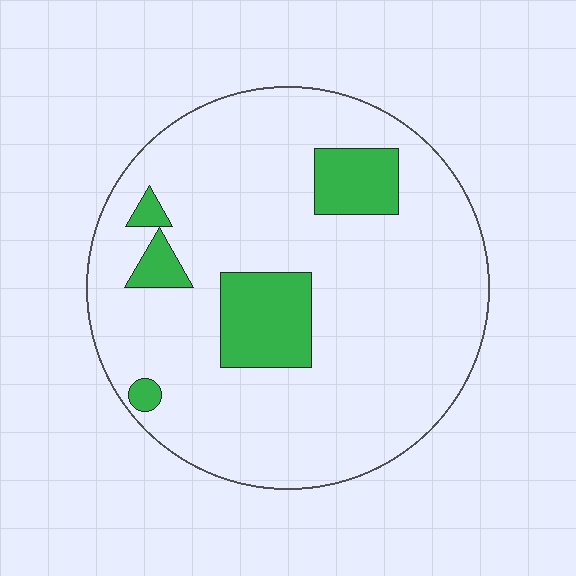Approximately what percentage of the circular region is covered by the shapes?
Approximately 15%.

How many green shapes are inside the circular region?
5.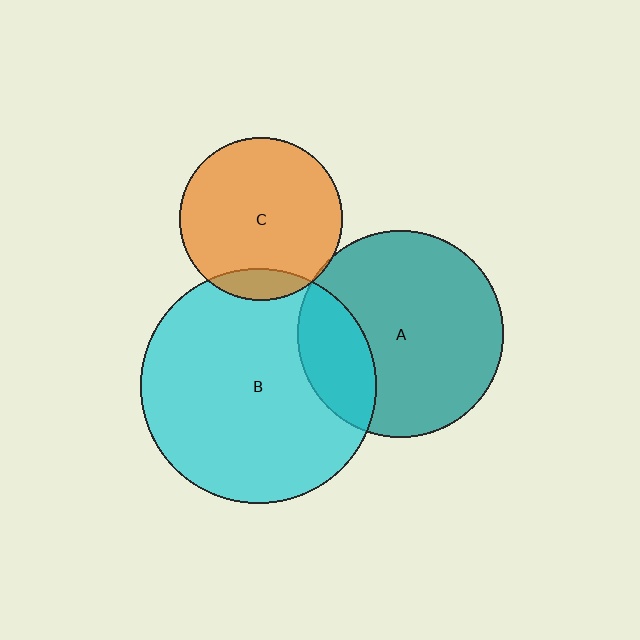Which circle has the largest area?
Circle B (cyan).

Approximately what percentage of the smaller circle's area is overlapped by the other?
Approximately 5%.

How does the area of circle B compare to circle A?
Approximately 1.3 times.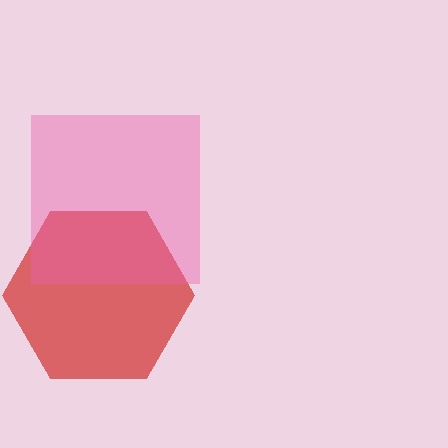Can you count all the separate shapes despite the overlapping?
Yes, there are 2 separate shapes.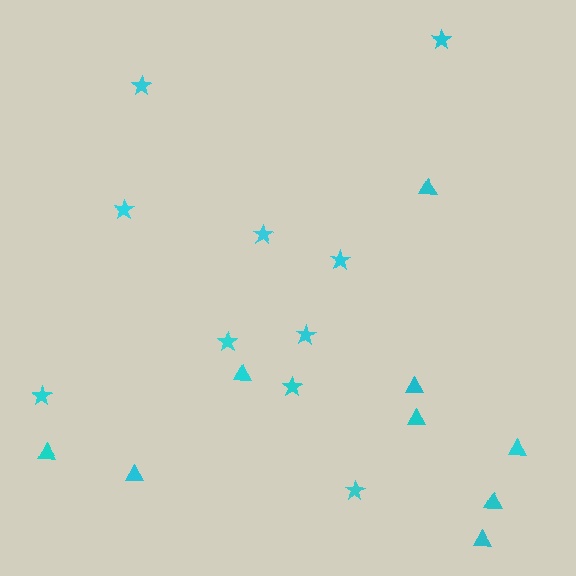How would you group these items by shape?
There are 2 groups: one group of stars (10) and one group of triangles (9).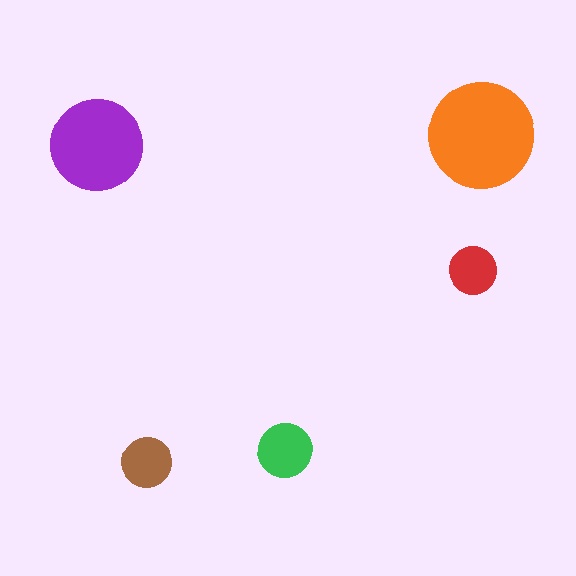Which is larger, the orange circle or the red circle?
The orange one.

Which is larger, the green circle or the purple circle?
The purple one.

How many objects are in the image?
There are 5 objects in the image.